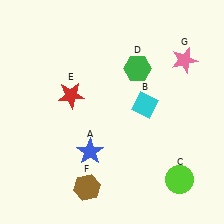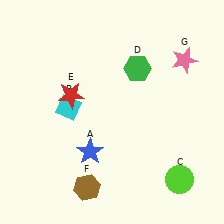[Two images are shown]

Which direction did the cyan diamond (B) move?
The cyan diamond (B) moved left.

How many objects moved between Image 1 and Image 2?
1 object moved between the two images.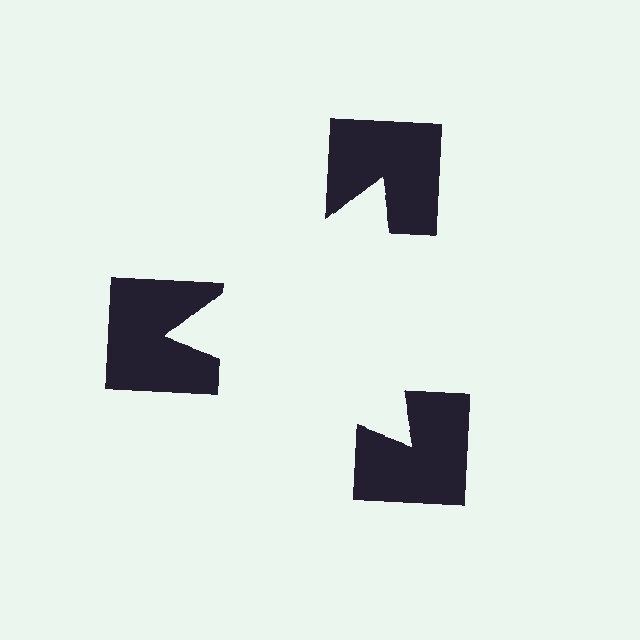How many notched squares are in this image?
There are 3 — one at each vertex of the illusory triangle.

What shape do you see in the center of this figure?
An illusory triangle — its edges are inferred from the aligned wedge cuts in the notched squares, not physically drawn.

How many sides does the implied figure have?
3 sides.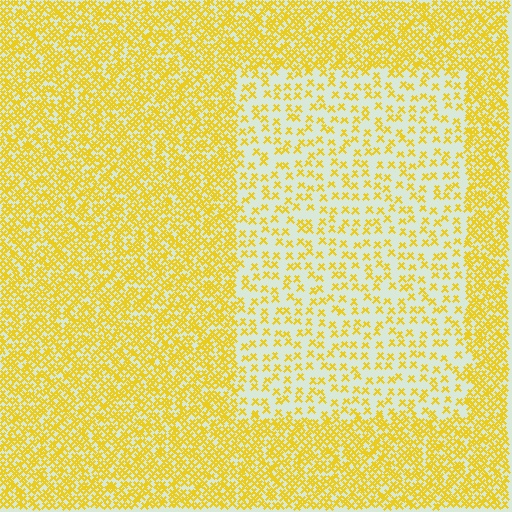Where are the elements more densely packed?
The elements are more densely packed outside the rectangle boundary.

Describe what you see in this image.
The image contains small yellow elements arranged at two different densities. A rectangle-shaped region is visible where the elements are less densely packed than the surrounding area.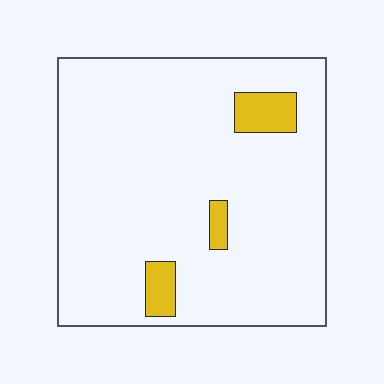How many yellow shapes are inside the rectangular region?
3.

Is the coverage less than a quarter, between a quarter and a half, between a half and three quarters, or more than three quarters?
Less than a quarter.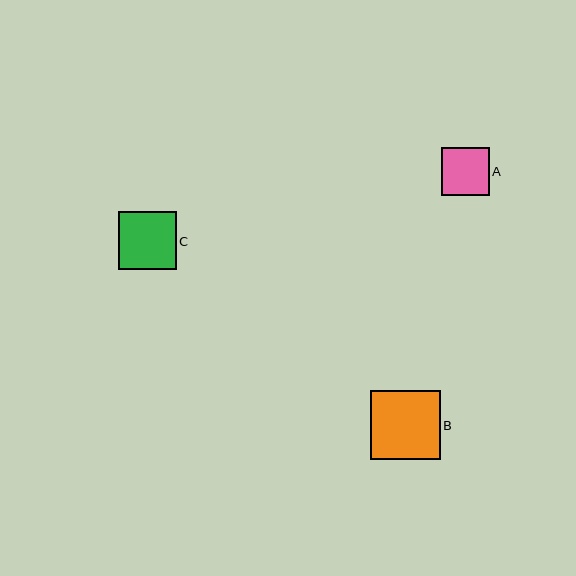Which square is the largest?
Square B is the largest with a size of approximately 69 pixels.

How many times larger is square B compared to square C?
Square B is approximately 1.2 times the size of square C.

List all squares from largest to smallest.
From largest to smallest: B, C, A.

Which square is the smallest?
Square A is the smallest with a size of approximately 48 pixels.